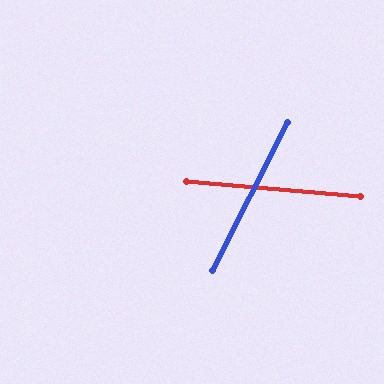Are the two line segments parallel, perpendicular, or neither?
Neither parallel nor perpendicular — they differ by about 68°.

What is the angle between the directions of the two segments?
Approximately 68 degrees.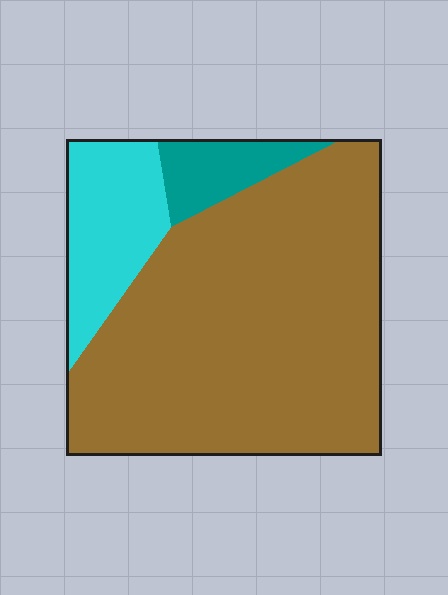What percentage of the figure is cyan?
Cyan takes up about one sixth (1/6) of the figure.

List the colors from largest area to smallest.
From largest to smallest: brown, cyan, teal.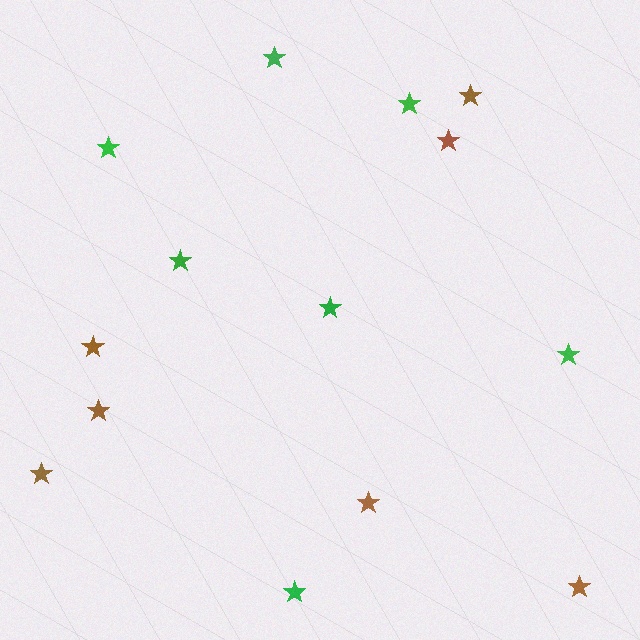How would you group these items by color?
There are 2 groups: one group of green stars (7) and one group of brown stars (7).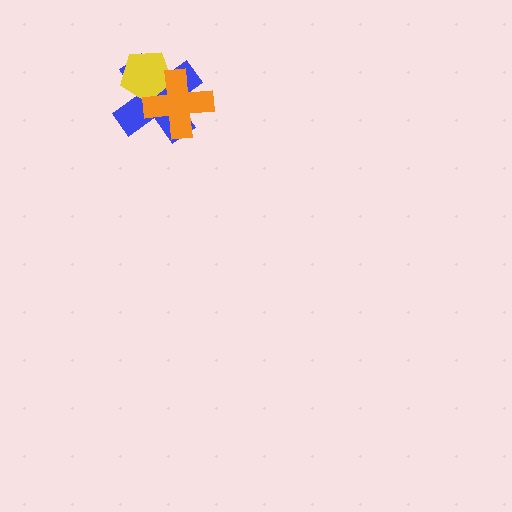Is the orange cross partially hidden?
No, no other shape covers it.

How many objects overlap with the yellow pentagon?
2 objects overlap with the yellow pentagon.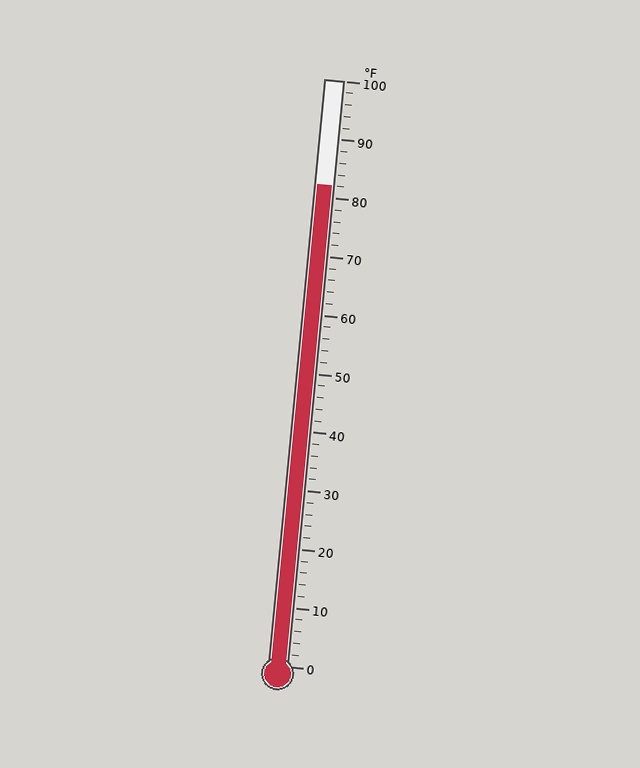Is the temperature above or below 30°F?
The temperature is above 30°F.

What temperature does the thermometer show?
The thermometer shows approximately 82°F.